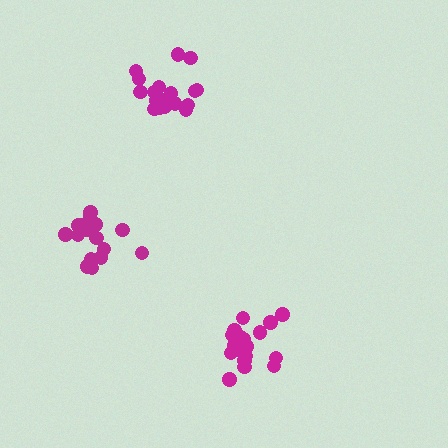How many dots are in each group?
Group 1: 18 dots, Group 2: 20 dots, Group 3: 20 dots (58 total).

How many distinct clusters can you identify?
There are 3 distinct clusters.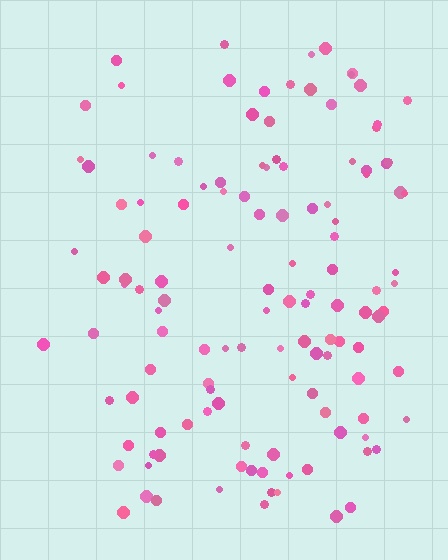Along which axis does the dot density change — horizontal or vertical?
Horizontal.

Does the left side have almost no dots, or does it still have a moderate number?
Still a moderate number, just noticeably fewer than the right.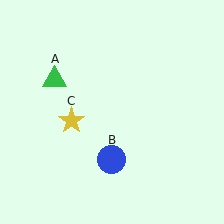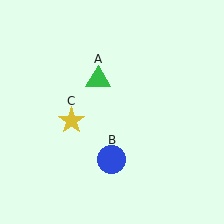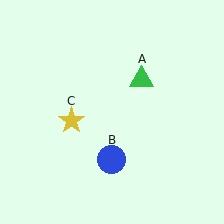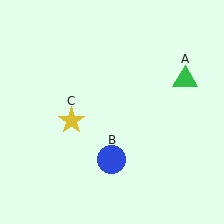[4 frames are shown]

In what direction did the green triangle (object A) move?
The green triangle (object A) moved right.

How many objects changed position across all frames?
1 object changed position: green triangle (object A).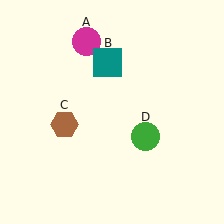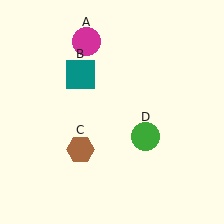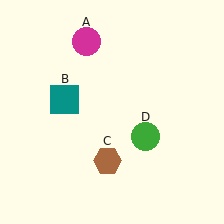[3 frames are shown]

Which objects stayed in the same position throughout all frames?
Magenta circle (object A) and green circle (object D) remained stationary.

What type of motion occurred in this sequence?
The teal square (object B), brown hexagon (object C) rotated counterclockwise around the center of the scene.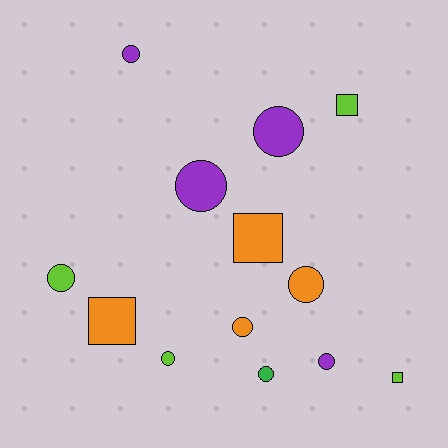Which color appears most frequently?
Orange, with 4 objects.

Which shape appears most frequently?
Circle, with 9 objects.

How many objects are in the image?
There are 13 objects.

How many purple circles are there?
There are 4 purple circles.